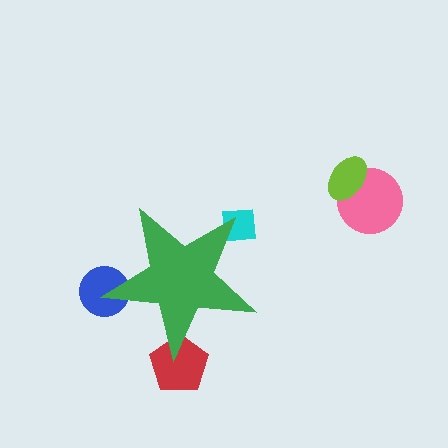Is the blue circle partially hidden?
Yes, the blue circle is partially hidden behind the green star.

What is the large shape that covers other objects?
A green star.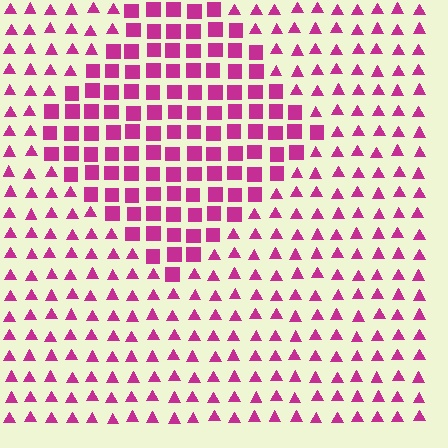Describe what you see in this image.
The image is filled with small magenta elements arranged in a uniform grid. A diamond-shaped region contains squares, while the surrounding area contains triangles. The boundary is defined purely by the change in element shape.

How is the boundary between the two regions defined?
The boundary is defined by a change in element shape: squares inside vs. triangles outside. All elements share the same color and spacing.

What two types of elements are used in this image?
The image uses squares inside the diamond region and triangles outside it.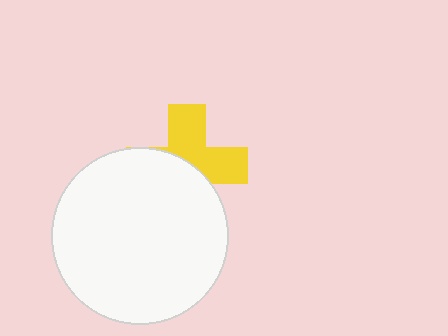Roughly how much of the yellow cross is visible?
About half of it is visible (roughly 49%).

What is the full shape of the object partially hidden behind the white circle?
The partially hidden object is a yellow cross.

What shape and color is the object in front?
The object in front is a white circle.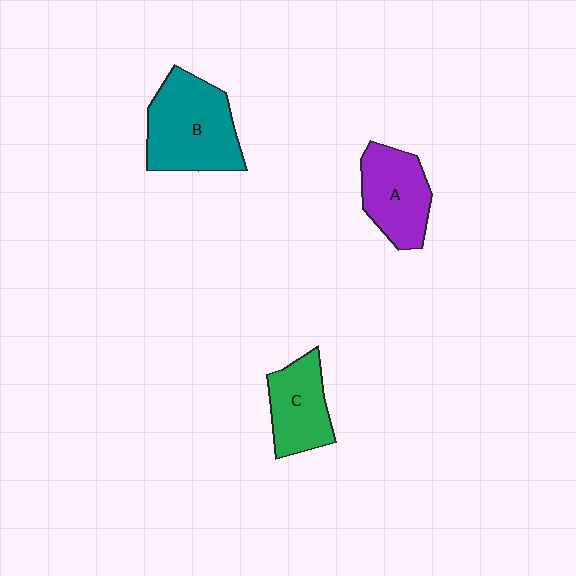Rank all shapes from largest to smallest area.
From largest to smallest: B (teal), A (purple), C (green).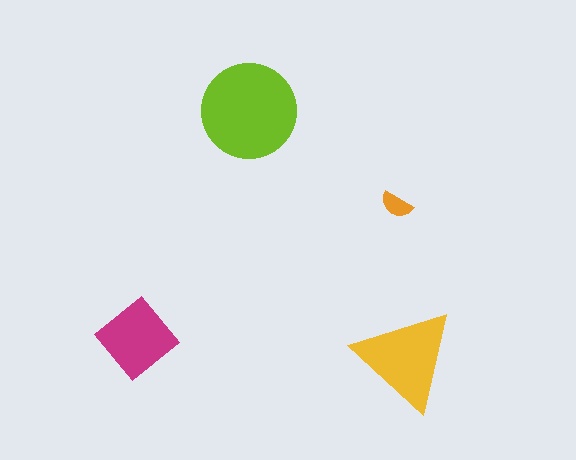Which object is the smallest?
The orange semicircle.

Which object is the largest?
The lime circle.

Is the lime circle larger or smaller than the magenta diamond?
Larger.